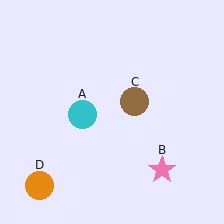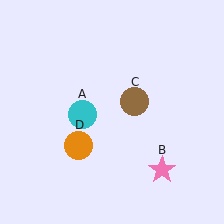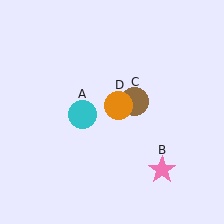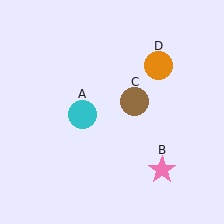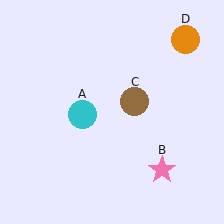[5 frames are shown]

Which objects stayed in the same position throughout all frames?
Cyan circle (object A) and pink star (object B) and brown circle (object C) remained stationary.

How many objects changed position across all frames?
1 object changed position: orange circle (object D).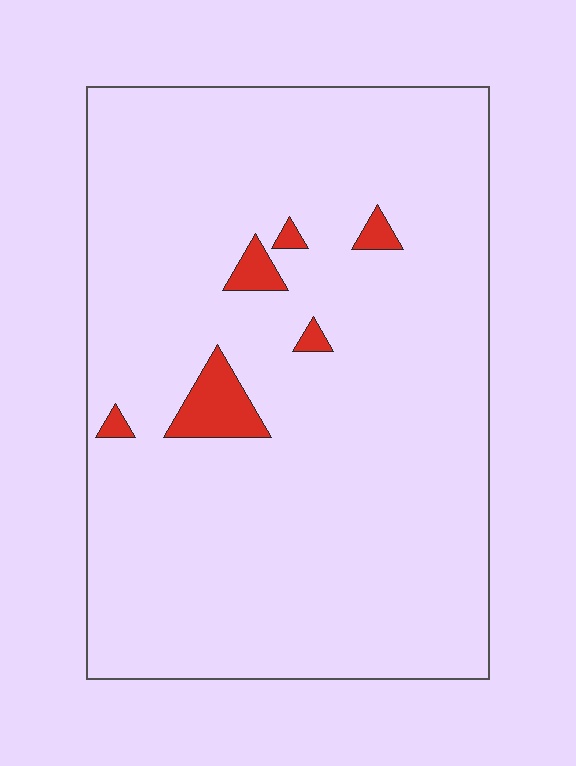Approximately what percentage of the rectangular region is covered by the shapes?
Approximately 5%.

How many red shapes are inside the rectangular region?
6.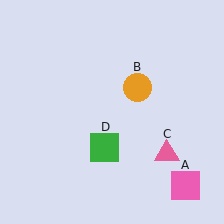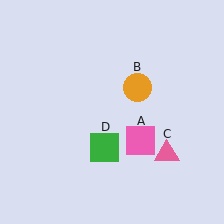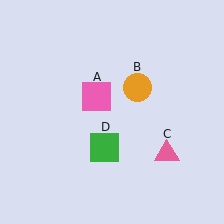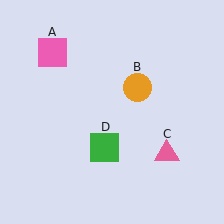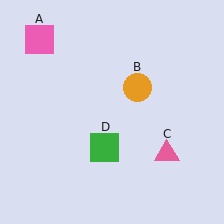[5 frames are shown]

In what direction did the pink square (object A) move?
The pink square (object A) moved up and to the left.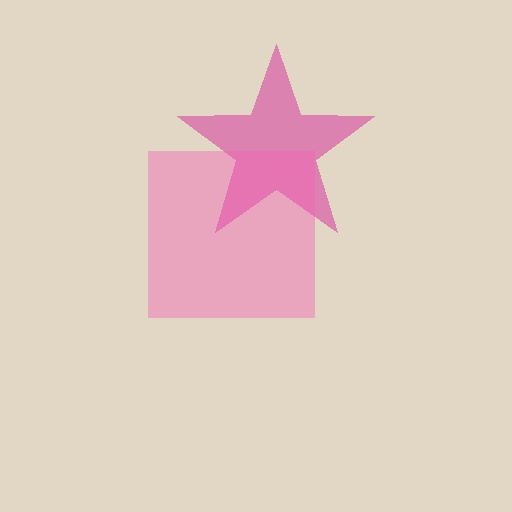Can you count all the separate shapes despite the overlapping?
Yes, there are 2 separate shapes.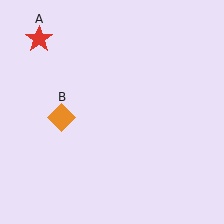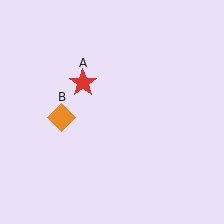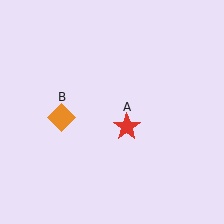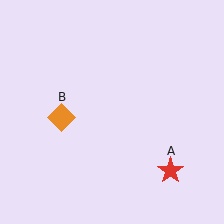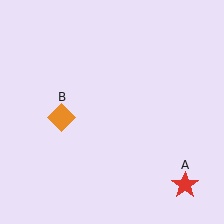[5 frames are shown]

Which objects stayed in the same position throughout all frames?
Orange diamond (object B) remained stationary.